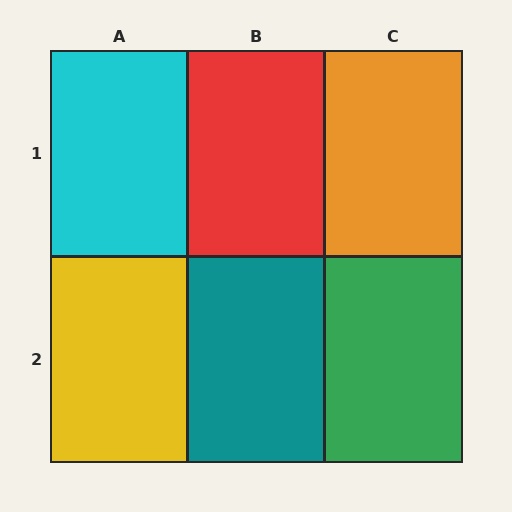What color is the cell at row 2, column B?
Teal.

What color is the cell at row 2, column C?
Green.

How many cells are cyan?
1 cell is cyan.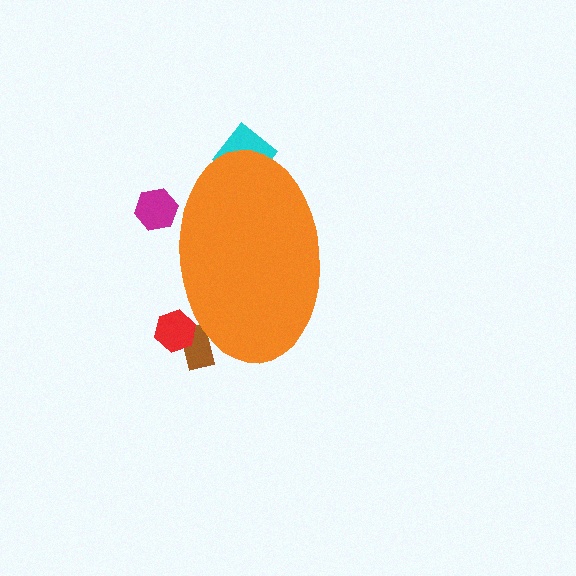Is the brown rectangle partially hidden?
Yes, the brown rectangle is partially hidden behind the orange ellipse.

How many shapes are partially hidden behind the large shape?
4 shapes are partially hidden.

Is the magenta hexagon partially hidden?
Yes, the magenta hexagon is partially hidden behind the orange ellipse.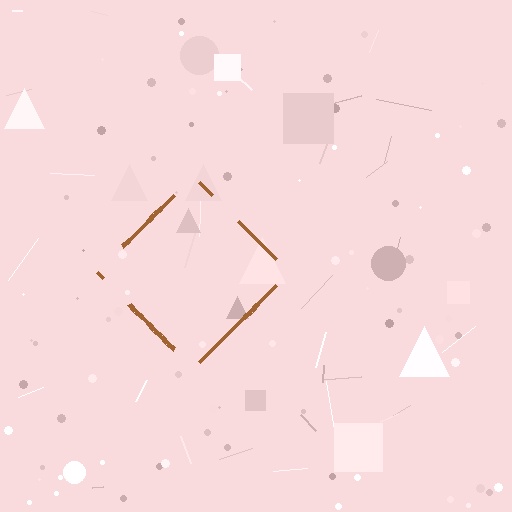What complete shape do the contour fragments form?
The contour fragments form a diamond.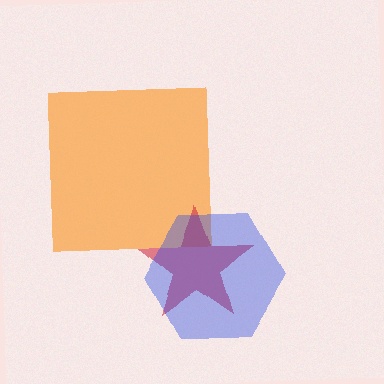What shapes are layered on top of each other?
The layered shapes are: an orange square, a red star, a blue hexagon.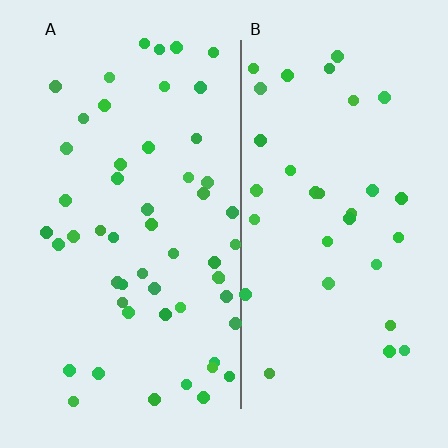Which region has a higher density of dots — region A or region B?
A (the left).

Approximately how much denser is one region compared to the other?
Approximately 1.6× — region A over region B.